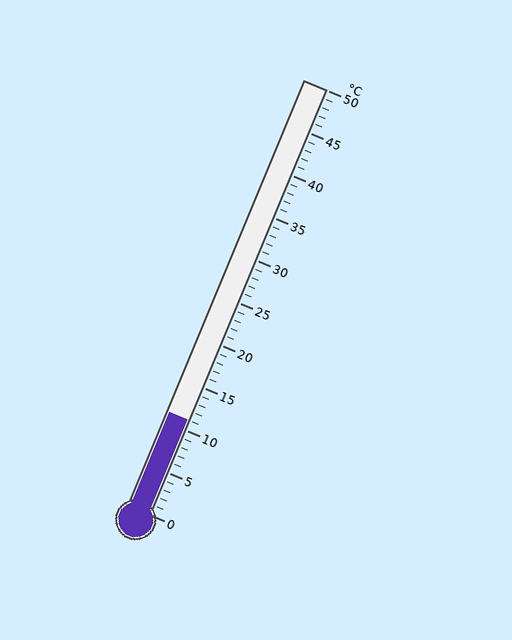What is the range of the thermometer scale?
The thermometer scale ranges from 0°C to 50°C.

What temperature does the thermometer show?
The thermometer shows approximately 11°C.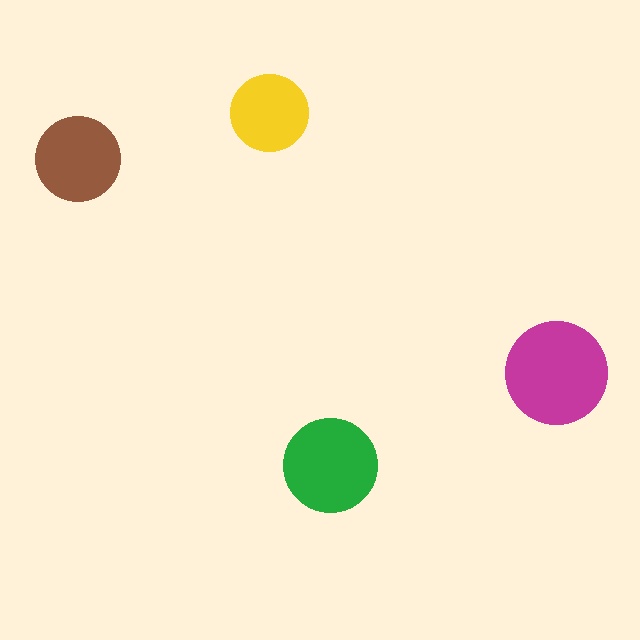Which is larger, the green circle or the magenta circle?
The magenta one.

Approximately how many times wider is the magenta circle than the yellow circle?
About 1.5 times wider.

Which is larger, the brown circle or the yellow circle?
The brown one.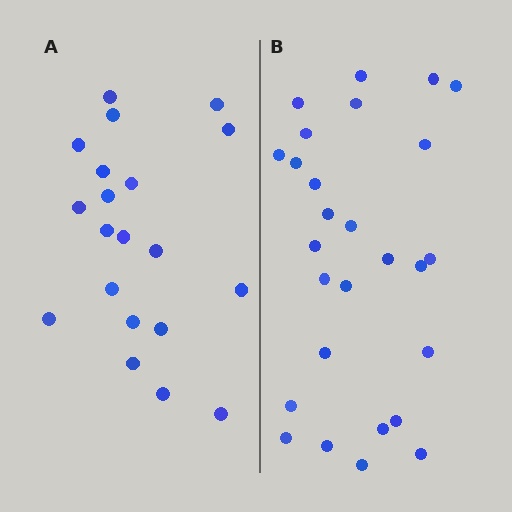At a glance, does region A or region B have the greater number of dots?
Region B (the right region) has more dots.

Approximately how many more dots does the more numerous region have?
Region B has roughly 8 or so more dots than region A.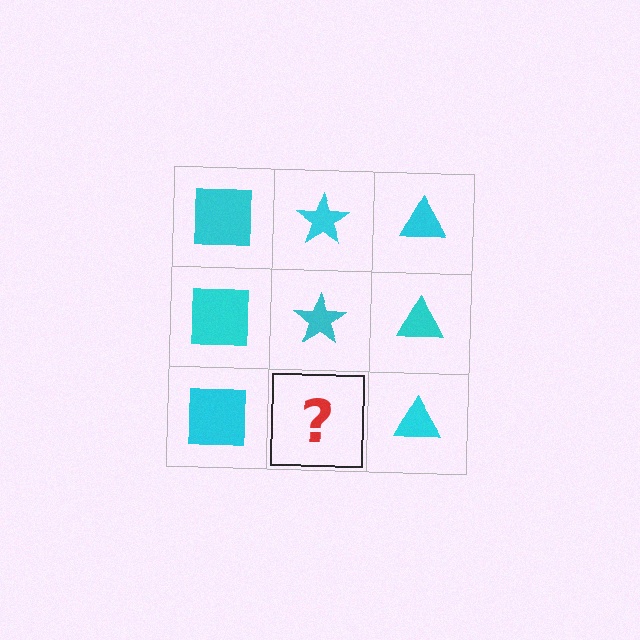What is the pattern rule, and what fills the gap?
The rule is that each column has a consistent shape. The gap should be filled with a cyan star.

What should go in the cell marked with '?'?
The missing cell should contain a cyan star.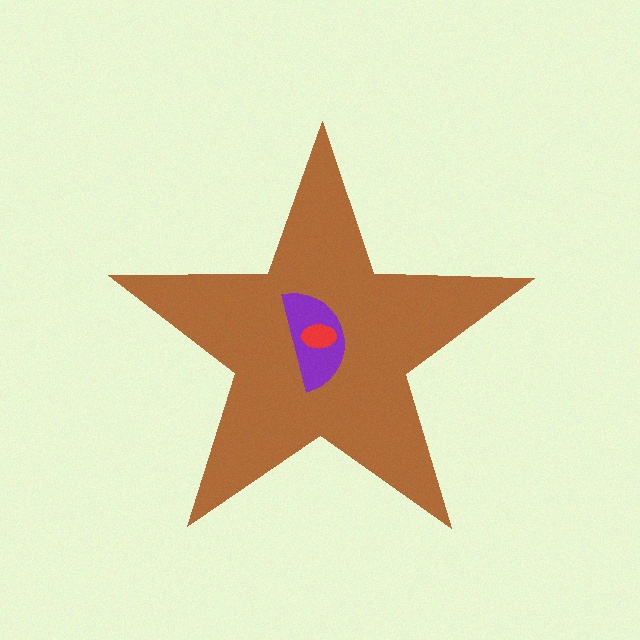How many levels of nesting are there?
3.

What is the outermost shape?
The brown star.